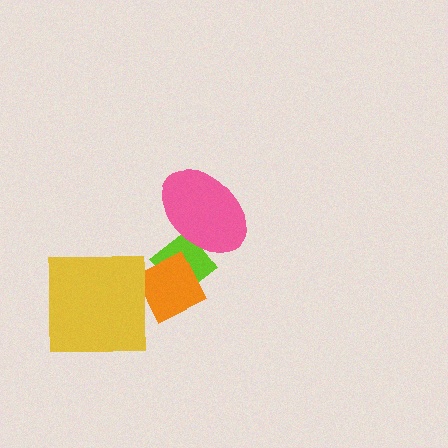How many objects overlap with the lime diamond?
2 objects overlap with the lime diamond.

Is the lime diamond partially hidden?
Yes, it is partially covered by another shape.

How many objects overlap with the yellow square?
0 objects overlap with the yellow square.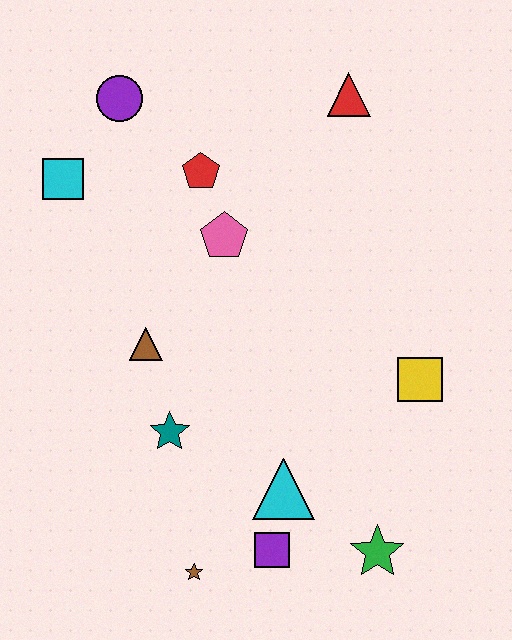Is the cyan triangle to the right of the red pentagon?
Yes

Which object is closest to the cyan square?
The purple circle is closest to the cyan square.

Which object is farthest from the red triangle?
The brown star is farthest from the red triangle.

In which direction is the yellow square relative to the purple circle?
The yellow square is to the right of the purple circle.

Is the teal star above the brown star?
Yes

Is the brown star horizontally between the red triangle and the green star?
No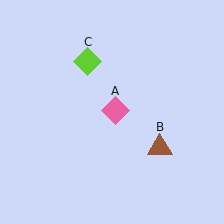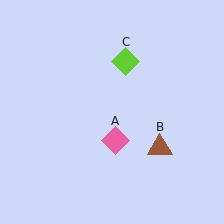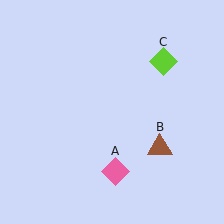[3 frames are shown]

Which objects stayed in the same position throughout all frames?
Brown triangle (object B) remained stationary.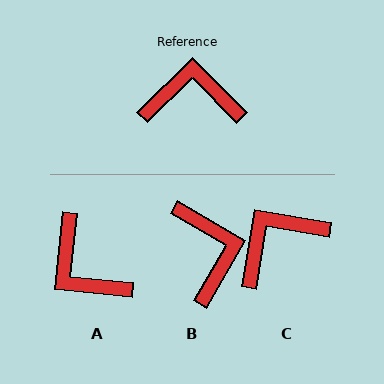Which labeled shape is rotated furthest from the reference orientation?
A, about 130 degrees away.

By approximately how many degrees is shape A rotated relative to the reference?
Approximately 130 degrees counter-clockwise.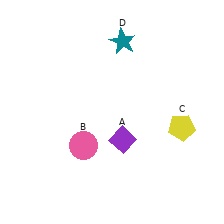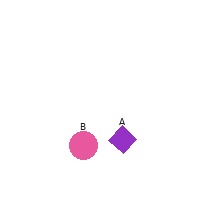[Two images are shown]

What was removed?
The yellow pentagon (C), the teal star (D) were removed in Image 2.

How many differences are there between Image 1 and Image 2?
There are 2 differences between the two images.